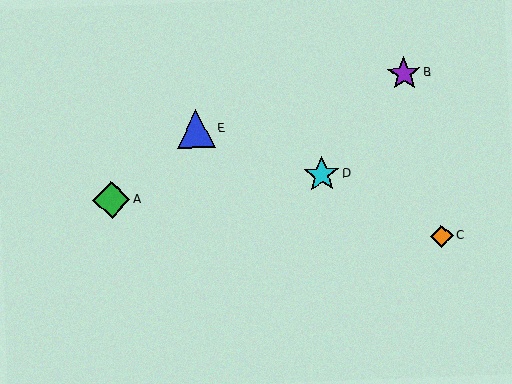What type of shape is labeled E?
Shape E is a blue triangle.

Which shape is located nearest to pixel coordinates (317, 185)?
The cyan star (labeled D) at (322, 175) is nearest to that location.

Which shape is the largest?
The blue triangle (labeled E) is the largest.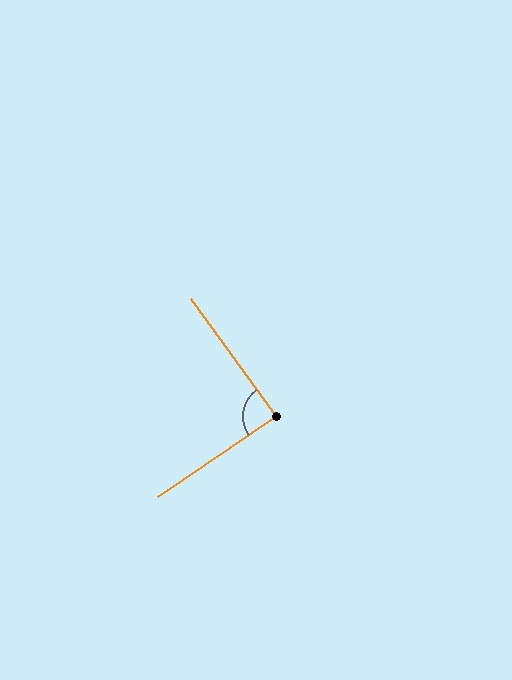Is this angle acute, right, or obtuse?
It is approximately a right angle.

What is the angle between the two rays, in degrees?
Approximately 88 degrees.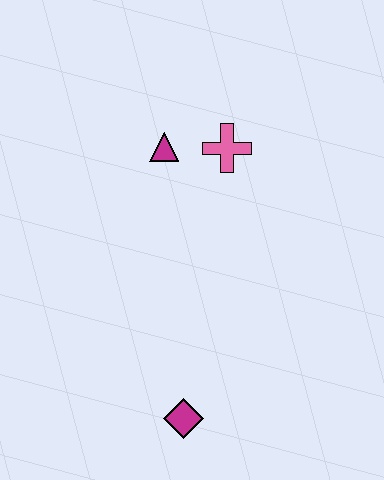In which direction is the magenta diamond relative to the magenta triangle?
The magenta diamond is below the magenta triangle.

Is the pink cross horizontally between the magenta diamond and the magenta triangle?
No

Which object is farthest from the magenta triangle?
The magenta diamond is farthest from the magenta triangle.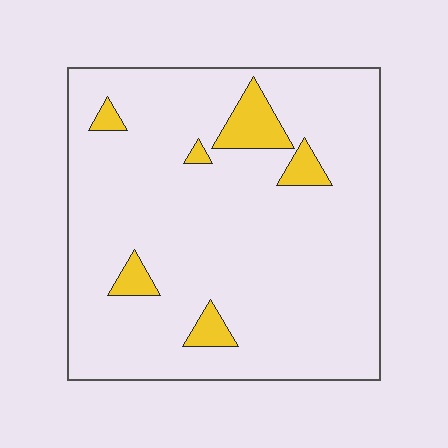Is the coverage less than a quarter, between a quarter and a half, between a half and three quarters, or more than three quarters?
Less than a quarter.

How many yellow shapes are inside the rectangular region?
6.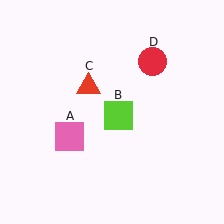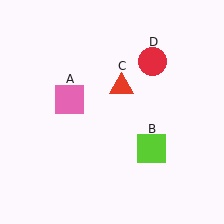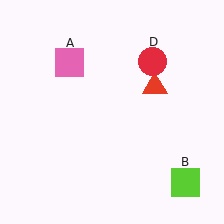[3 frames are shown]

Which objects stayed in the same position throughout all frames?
Red circle (object D) remained stationary.